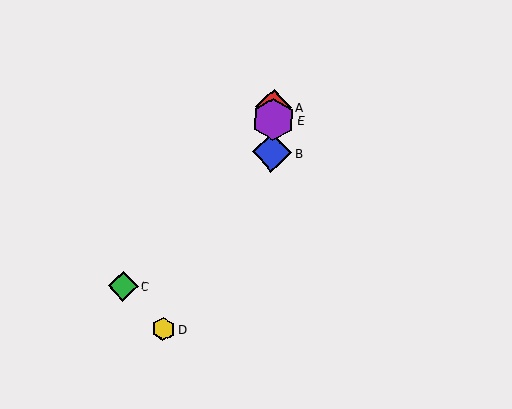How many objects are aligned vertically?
3 objects (A, B, E) are aligned vertically.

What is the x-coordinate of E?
Object E is at x≈273.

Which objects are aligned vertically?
Objects A, B, E are aligned vertically.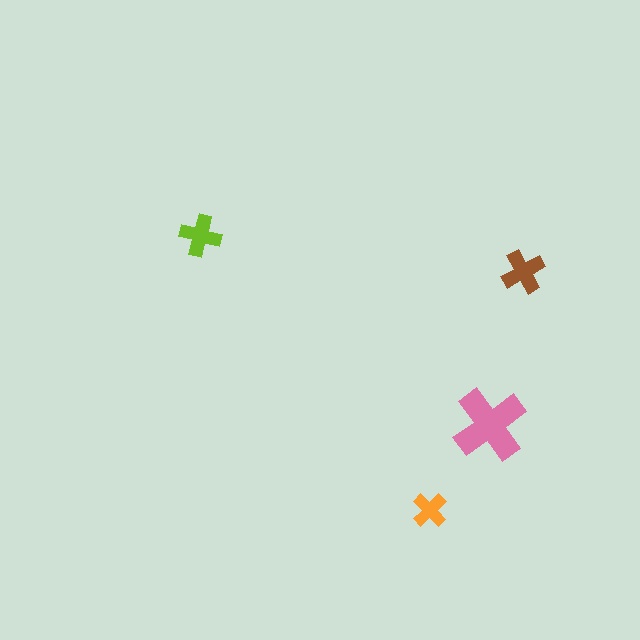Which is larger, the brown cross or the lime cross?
The brown one.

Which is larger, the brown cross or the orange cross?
The brown one.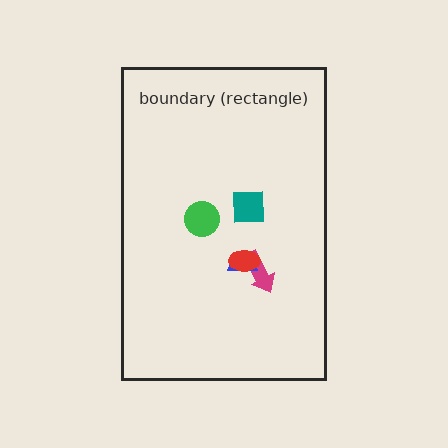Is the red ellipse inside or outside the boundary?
Inside.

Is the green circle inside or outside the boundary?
Inside.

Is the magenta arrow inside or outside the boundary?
Inside.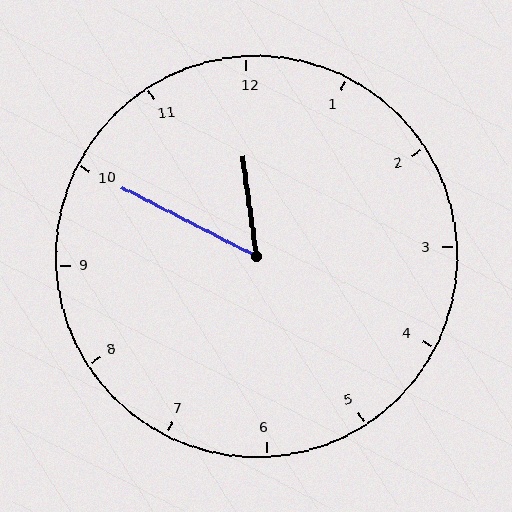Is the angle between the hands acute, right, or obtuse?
It is acute.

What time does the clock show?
11:50.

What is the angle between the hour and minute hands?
Approximately 55 degrees.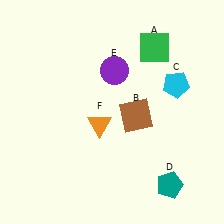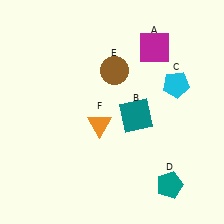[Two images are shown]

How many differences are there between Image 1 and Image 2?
There are 3 differences between the two images.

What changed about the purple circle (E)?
In Image 1, E is purple. In Image 2, it changed to brown.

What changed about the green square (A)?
In Image 1, A is green. In Image 2, it changed to magenta.